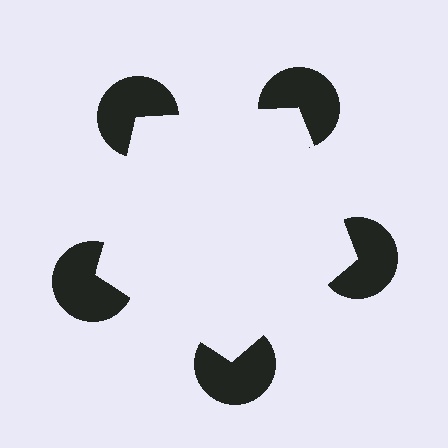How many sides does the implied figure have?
5 sides.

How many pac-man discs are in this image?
There are 5 — one at each vertex of the illusory pentagon.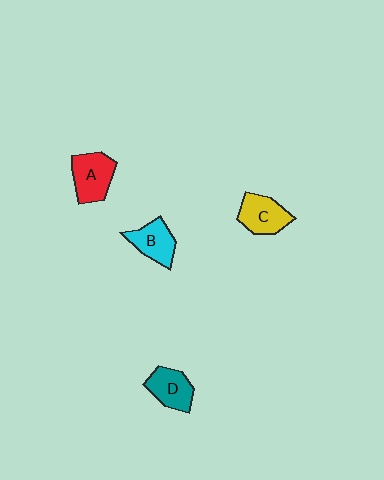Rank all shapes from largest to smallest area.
From largest to smallest: A (red), C (yellow), D (teal), B (cyan).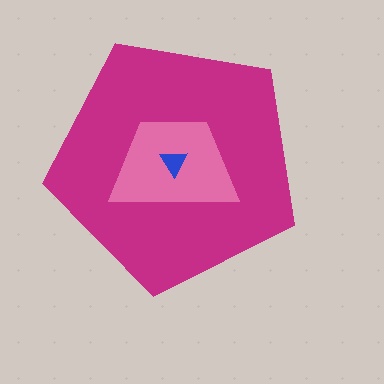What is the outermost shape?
The magenta pentagon.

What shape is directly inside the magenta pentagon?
The pink trapezoid.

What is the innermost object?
The blue triangle.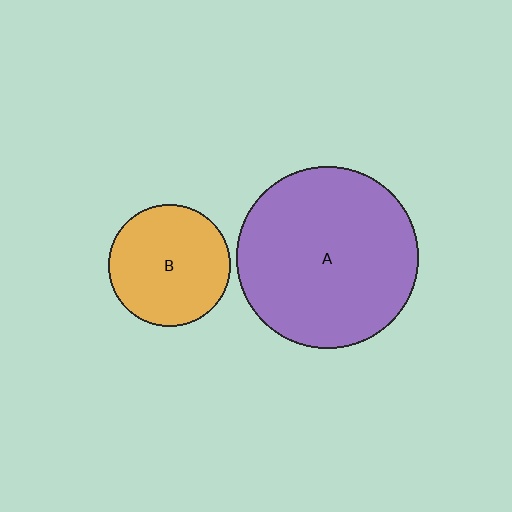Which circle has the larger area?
Circle A (purple).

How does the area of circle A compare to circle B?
Approximately 2.2 times.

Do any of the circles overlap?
No, none of the circles overlap.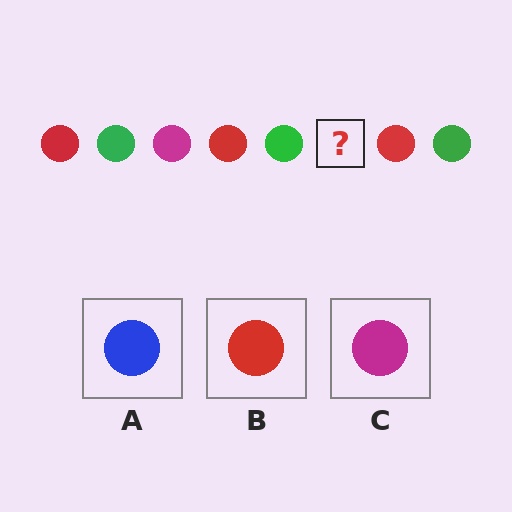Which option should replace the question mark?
Option C.